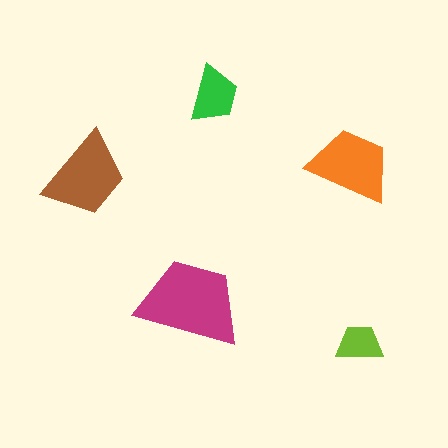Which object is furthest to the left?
The brown trapezoid is leftmost.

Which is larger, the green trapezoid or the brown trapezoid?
The brown one.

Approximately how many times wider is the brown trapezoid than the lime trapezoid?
About 2 times wider.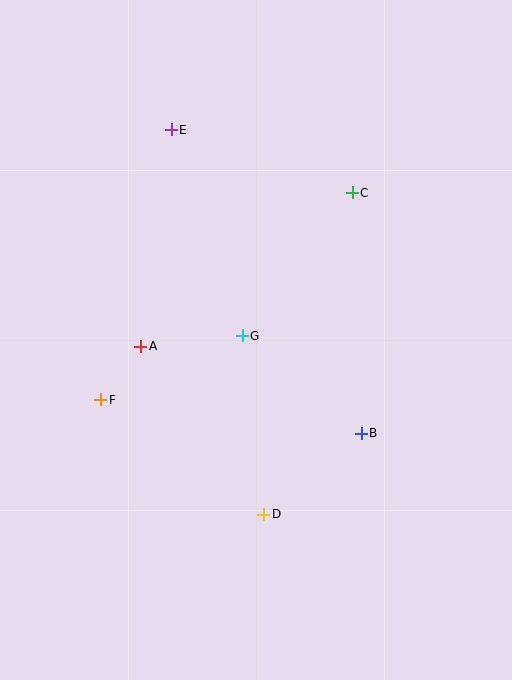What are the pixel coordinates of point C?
Point C is at (352, 193).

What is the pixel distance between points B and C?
The distance between B and C is 240 pixels.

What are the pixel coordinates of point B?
Point B is at (361, 433).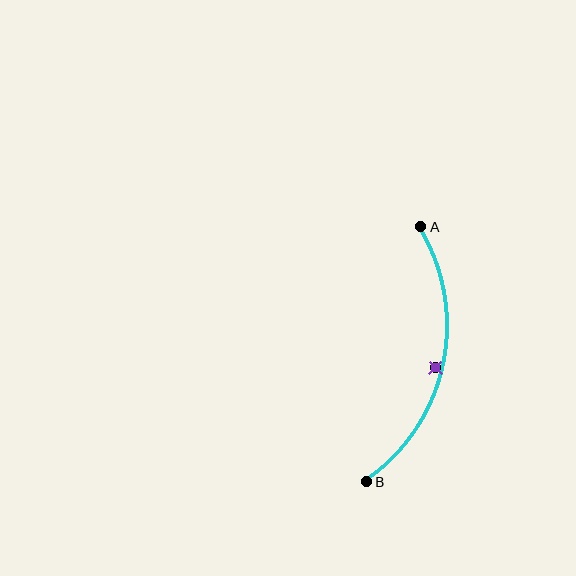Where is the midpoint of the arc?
The arc midpoint is the point on the curve farthest from the straight line joining A and B. It sits to the right of that line.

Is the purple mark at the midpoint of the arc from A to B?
No — the purple mark does not lie on the arc at all. It sits slightly inside the curve.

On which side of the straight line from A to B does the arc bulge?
The arc bulges to the right of the straight line connecting A and B.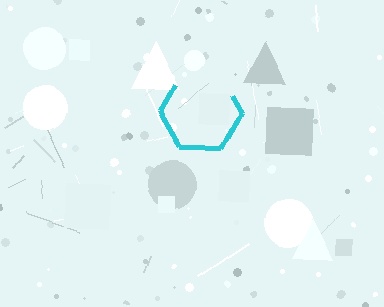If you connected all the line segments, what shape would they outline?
They would outline a hexagon.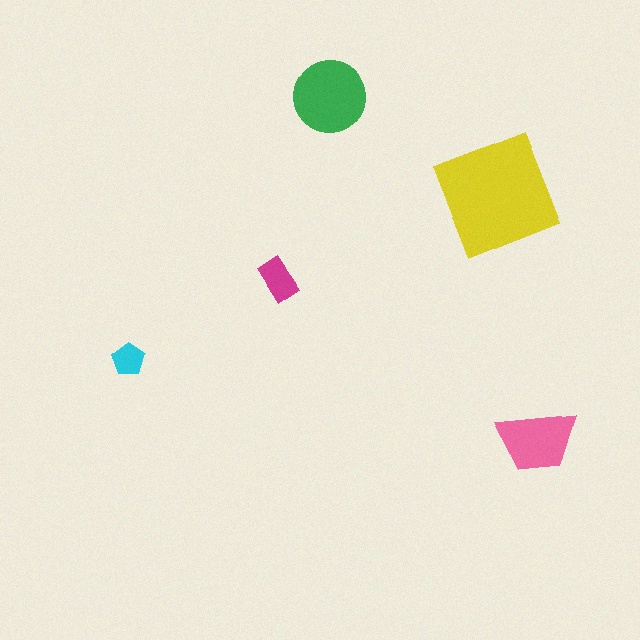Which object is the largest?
The yellow square.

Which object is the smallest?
The cyan pentagon.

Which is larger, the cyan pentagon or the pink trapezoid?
The pink trapezoid.